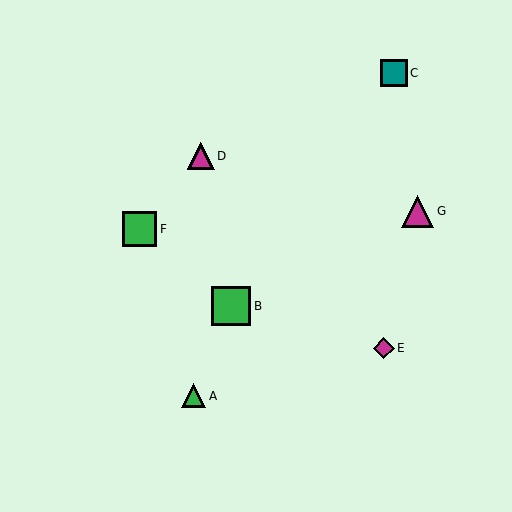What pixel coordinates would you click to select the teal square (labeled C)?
Click at (394, 73) to select the teal square C.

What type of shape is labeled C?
Shape C is a teal square.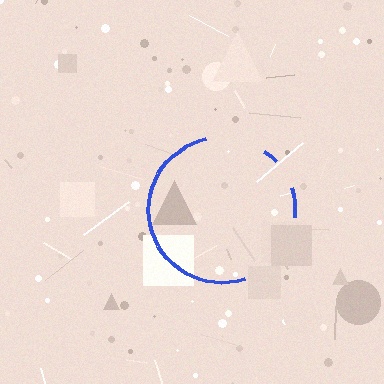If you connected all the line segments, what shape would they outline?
They would outline a circle.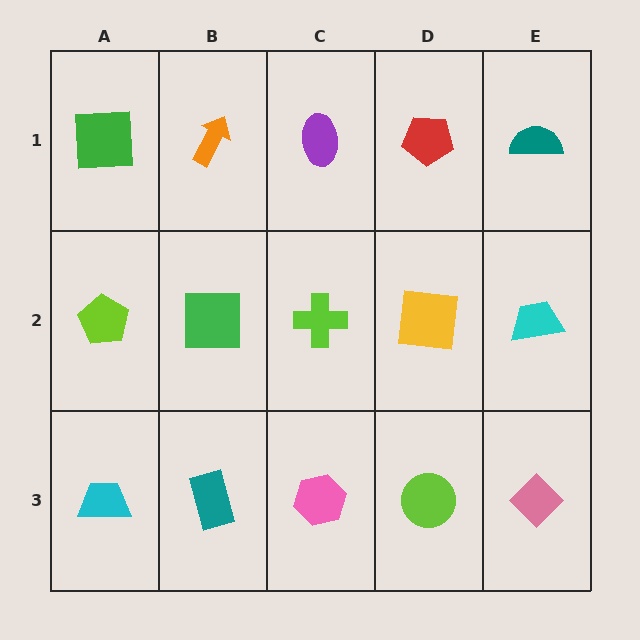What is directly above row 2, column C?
A purple ellipse.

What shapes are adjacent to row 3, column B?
A green square (row 2, column B), a cyan trapezoid (row 3, column A), a pink hexagon (row 3, column C).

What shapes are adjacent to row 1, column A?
A lime pentagon (row 2, column A), an orange arrow (row 1, column B).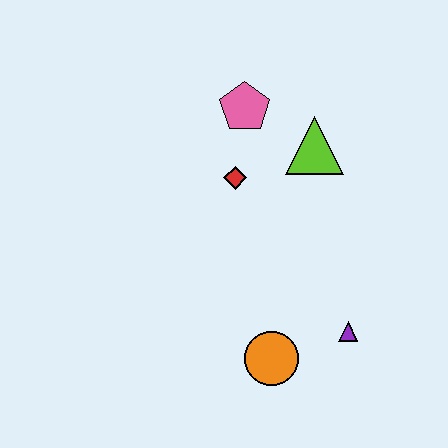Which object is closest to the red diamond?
The pink pentagon is closest to the red diamond.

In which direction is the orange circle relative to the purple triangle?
The orange circle is to the left of the purple triangle.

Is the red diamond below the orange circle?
No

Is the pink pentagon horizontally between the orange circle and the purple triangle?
No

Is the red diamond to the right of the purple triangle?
No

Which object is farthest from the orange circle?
The pink pentagon is farthest from the orange circle.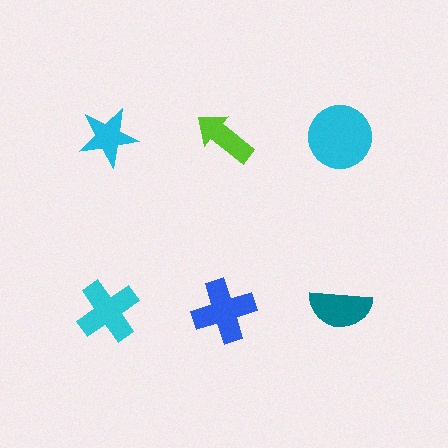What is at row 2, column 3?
A teal semicircle.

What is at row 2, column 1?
A cyan cross.